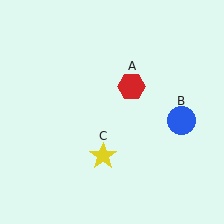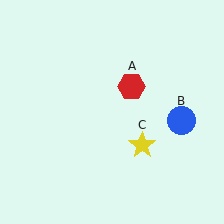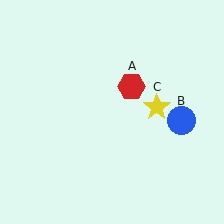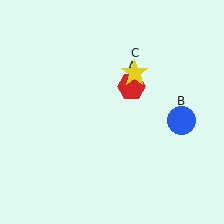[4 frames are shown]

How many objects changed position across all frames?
1 object changed position: yellow star (object C).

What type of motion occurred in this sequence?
The yellow star (object C) rotated counterclockwise around the center of the scene.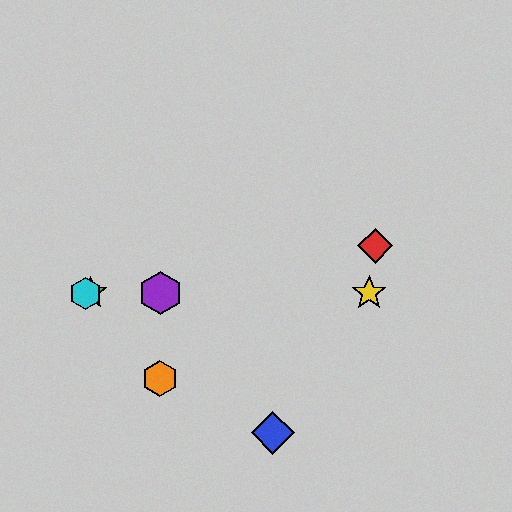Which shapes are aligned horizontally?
The green star, the yellow star, the purple hexagon, the cyan hexagon are aligned horizontally.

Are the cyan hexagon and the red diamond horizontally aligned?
No, the cyan hexagon is at y≈293 and the red diamond is at y≈246.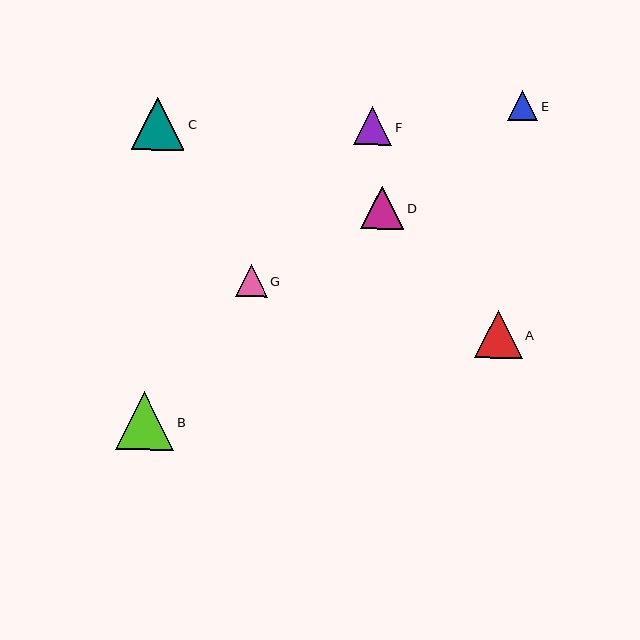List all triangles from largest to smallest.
From largest to smallest: B, C, A, D, F, G, E.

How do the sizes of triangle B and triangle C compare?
Triangle B and triangle C are approximately the same size.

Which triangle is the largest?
Triangle B is the largest with a size of approximately 59 pixels.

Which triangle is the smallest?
Triangle E is the smallest with a size of approximately 30 pixels.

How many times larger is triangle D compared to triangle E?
Triangle D is approximately 1.4 times the size of triangle E.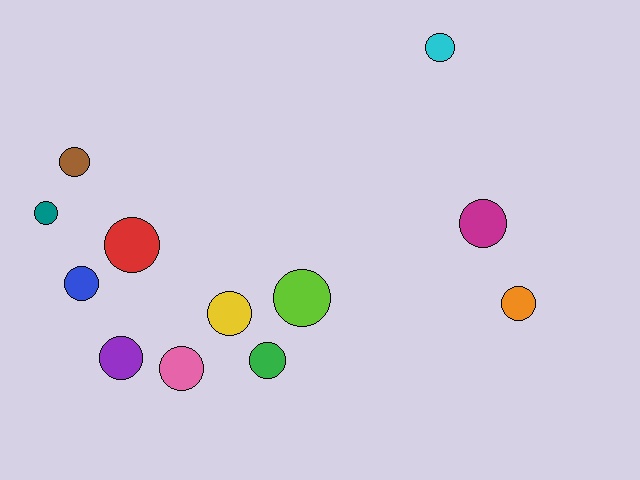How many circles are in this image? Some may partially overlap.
There are 12 circles.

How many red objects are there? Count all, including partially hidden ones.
There is 1 red object.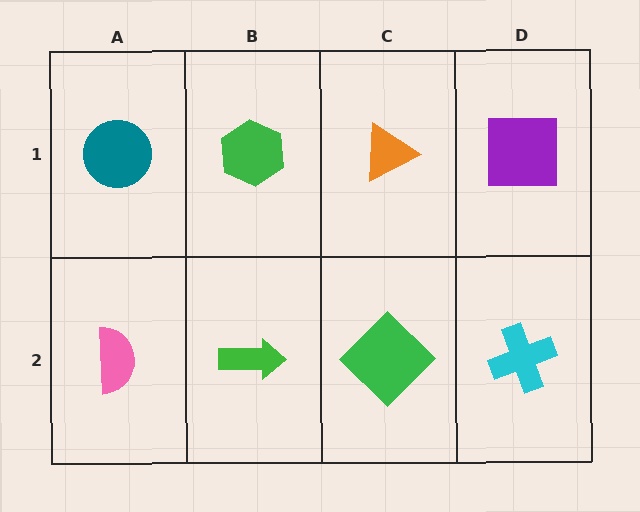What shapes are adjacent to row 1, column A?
A pink semicircle (row 2, column A), a green hexagon (row 1, column B).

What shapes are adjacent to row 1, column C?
A green diamond (row 2, column C), a green hexagon (row 1, column B), a purple square (row 1, column D).